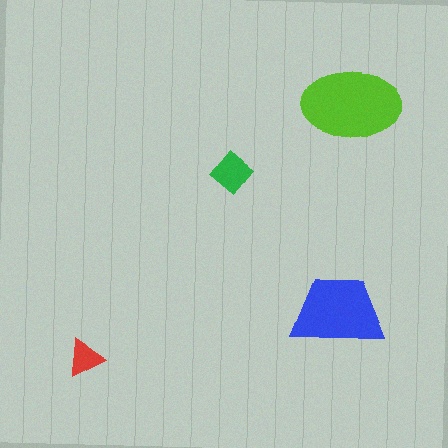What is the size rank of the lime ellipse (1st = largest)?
1st.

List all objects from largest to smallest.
The lime ellipse, the blue trapezoid, the green diamond, the red triangle.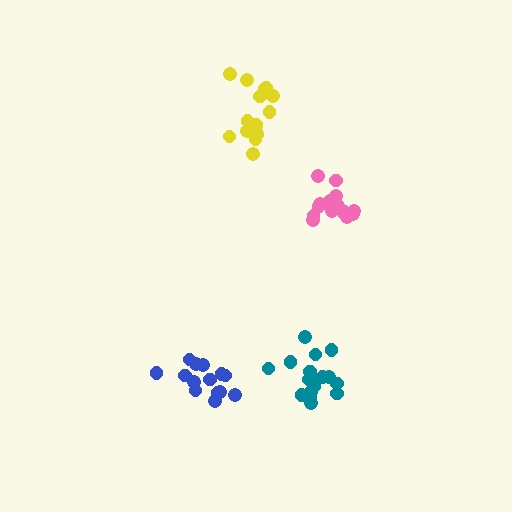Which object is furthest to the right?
The pink cluster is rightmost.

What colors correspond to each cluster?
The clusters are colored: pink, yellow, teal, blue.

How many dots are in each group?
Group 1: 20 dots, Group 2: 15 dots, Group 3: 17 dots, Group 4: 14 dots (66 total).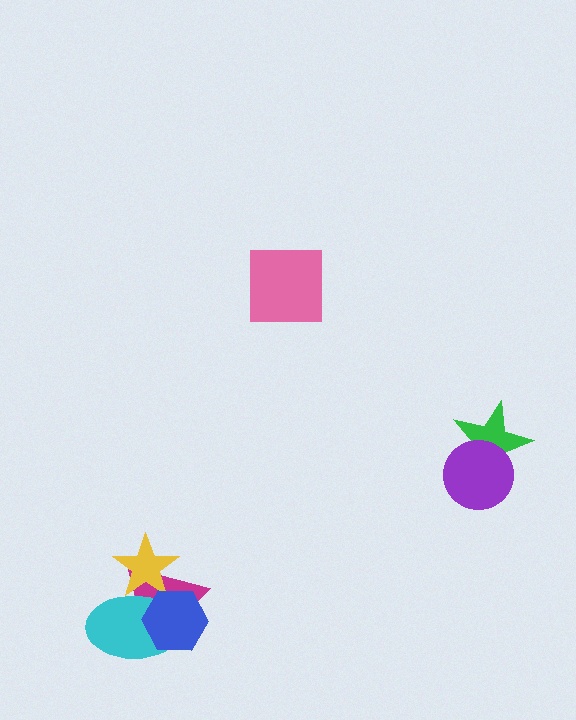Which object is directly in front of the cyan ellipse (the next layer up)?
The yellow star is directly in front of the cyan ellipse.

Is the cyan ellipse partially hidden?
Yes, it is partially covered by another shape.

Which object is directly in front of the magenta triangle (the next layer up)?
The cyan ellipse is directly in front of the magenta triangle.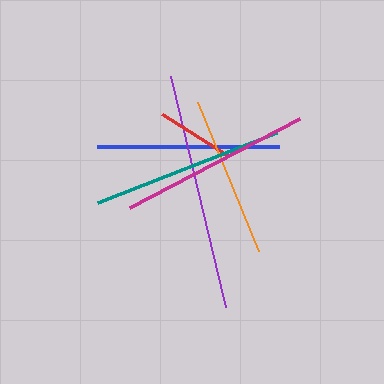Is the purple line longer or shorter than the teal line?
The purple line is longer than the teal line.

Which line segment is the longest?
The purple line is the longest at approximately 238 pixels.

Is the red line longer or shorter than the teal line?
The teal line is longer than the red line.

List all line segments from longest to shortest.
From longest to shortest: purple, teal, magenta, blue, orange, red.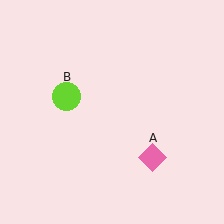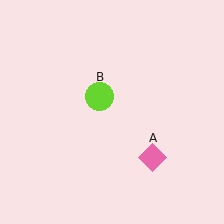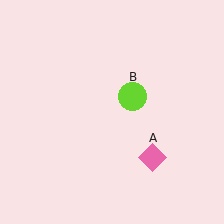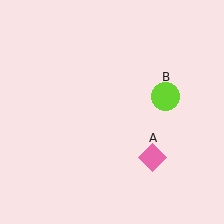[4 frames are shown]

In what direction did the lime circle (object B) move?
The lime circle (object B) moved right.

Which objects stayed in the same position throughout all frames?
Pink diamond (object A) remained stationary.